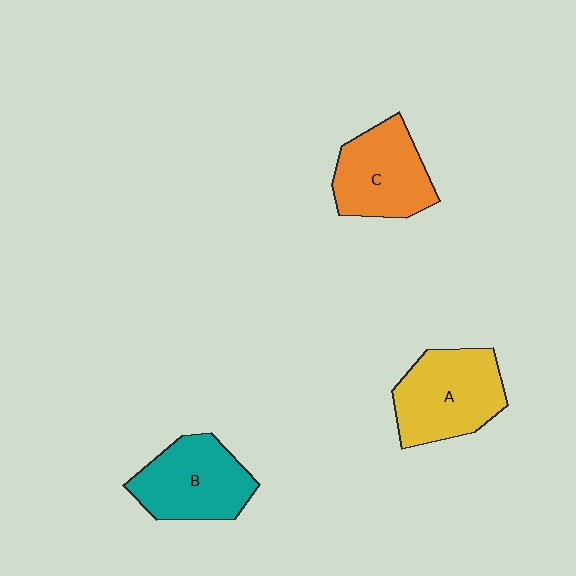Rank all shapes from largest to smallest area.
From largest to smallest: A (yellow), B (teal), C (orange).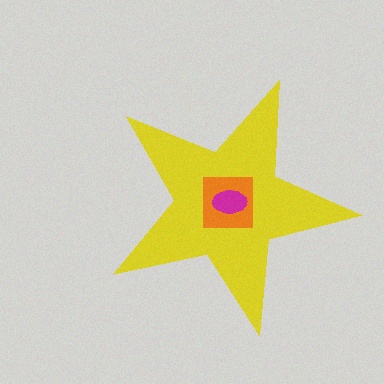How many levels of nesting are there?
3.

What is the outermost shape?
The yellow star.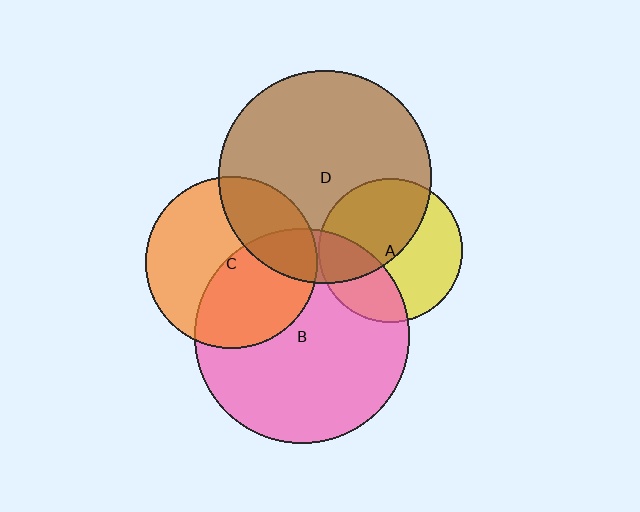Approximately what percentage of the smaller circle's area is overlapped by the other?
Approximately 30%.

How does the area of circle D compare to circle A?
Approximately 2.2 times.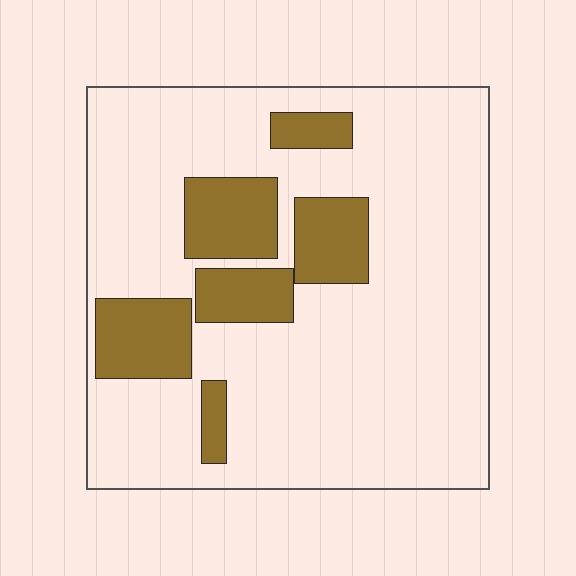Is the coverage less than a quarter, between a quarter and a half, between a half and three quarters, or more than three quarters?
Less than a quarter.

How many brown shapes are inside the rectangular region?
6.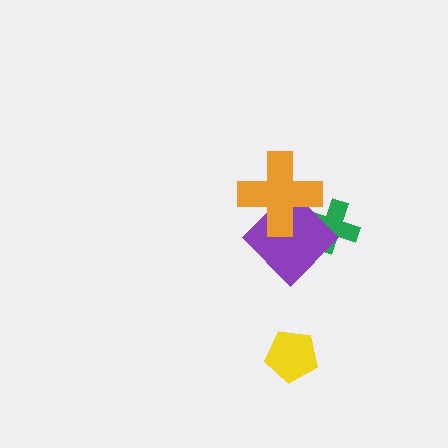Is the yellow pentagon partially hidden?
No, no other shape covers it.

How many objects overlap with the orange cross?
2 objects overlap with the orange cross.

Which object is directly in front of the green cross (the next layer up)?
The purple diamond is directly in front of the green cross.